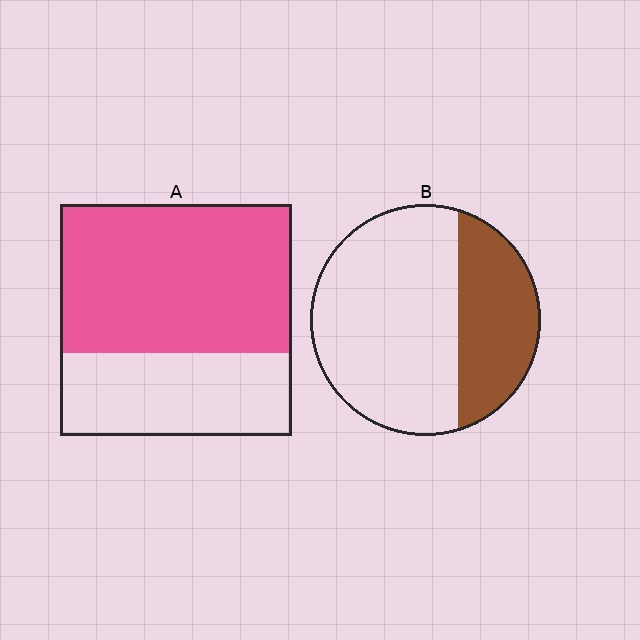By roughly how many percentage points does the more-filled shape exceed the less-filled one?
By roughly 30 percentage points (A over B).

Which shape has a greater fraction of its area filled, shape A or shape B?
Shape A.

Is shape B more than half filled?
No.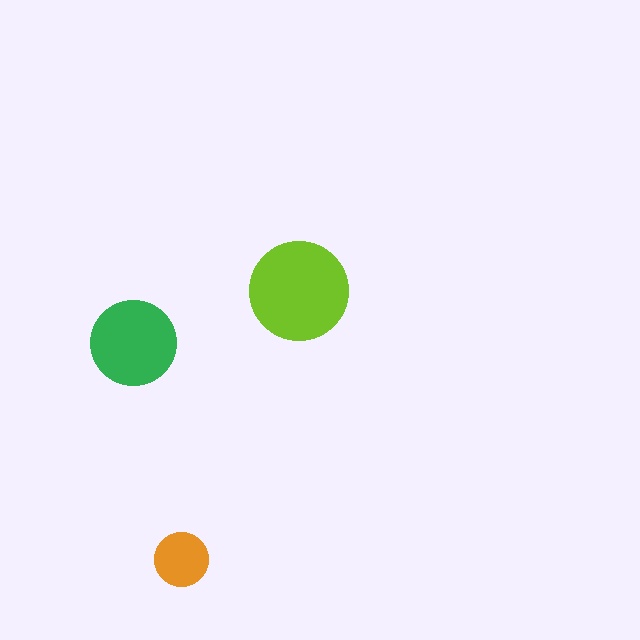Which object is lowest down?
The orange circle is bottommost.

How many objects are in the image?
There are 3 objects in the image.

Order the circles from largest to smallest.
the lime one, the green one, the orange one.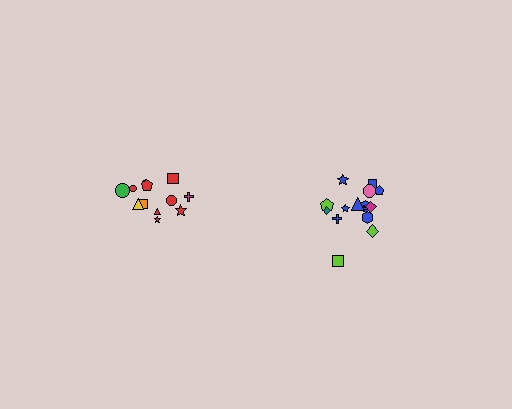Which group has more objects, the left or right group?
The right group.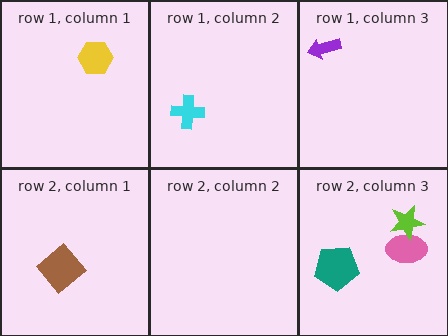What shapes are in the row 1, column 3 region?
The purple arrow.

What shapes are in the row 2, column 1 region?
The brown diamond.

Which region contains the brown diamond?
The row 2, column 1 region.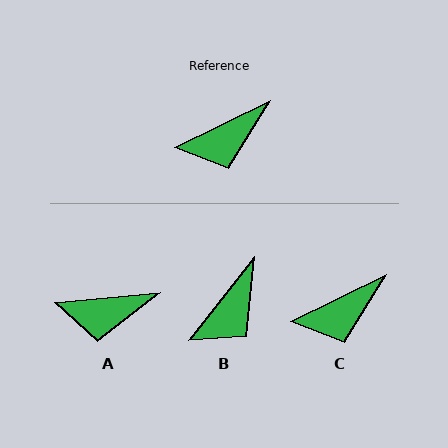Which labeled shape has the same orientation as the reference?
C.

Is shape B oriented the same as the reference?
No, it is off by about 26 degrees.